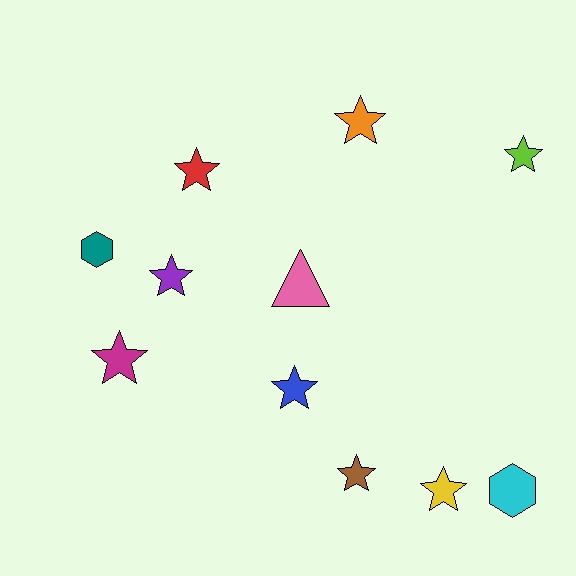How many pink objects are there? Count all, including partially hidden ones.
There is 1 pink object.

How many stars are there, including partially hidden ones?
There are 8 stars.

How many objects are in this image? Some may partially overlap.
There are 11 objects.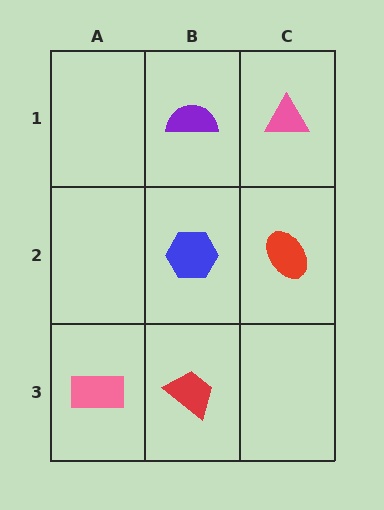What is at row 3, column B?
A red trapezoid.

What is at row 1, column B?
A purple semicircle.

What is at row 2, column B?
A blue hexagon.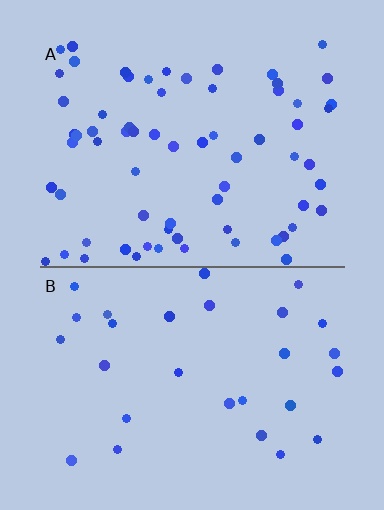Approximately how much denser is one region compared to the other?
Approximately 2.4× — region A over region B.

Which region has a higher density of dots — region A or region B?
A (the top).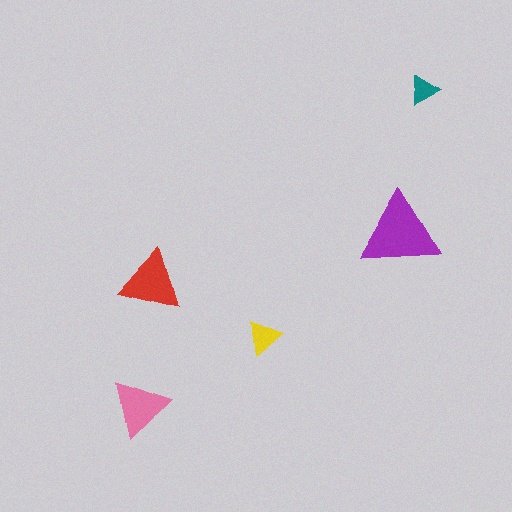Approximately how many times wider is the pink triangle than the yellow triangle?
About 1.5 times wider.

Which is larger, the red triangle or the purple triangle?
The purple one.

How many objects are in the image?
There are 5 objects in the image.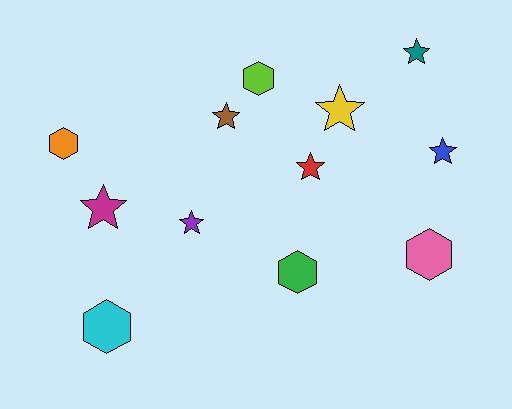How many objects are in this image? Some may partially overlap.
There are 12 objects.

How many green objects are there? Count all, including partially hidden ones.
There is 1 green object.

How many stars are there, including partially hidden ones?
There are 7 stars.